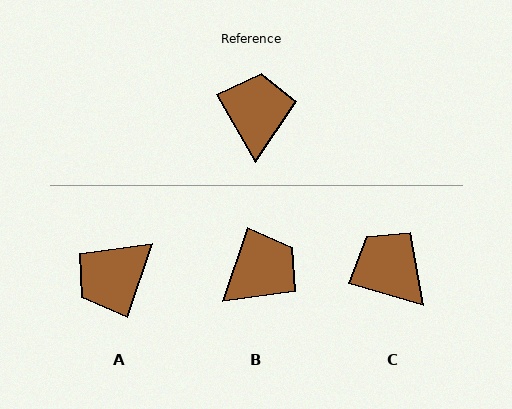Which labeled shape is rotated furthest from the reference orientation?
A, about 131 degrees away.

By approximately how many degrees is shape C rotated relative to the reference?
Approximately 44 degrees counter-clockwise.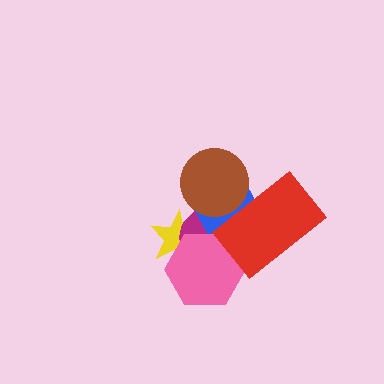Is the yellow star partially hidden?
Yes, it is partially covered by another shape.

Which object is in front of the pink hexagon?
The red rectangle is in front of the pink hexagon.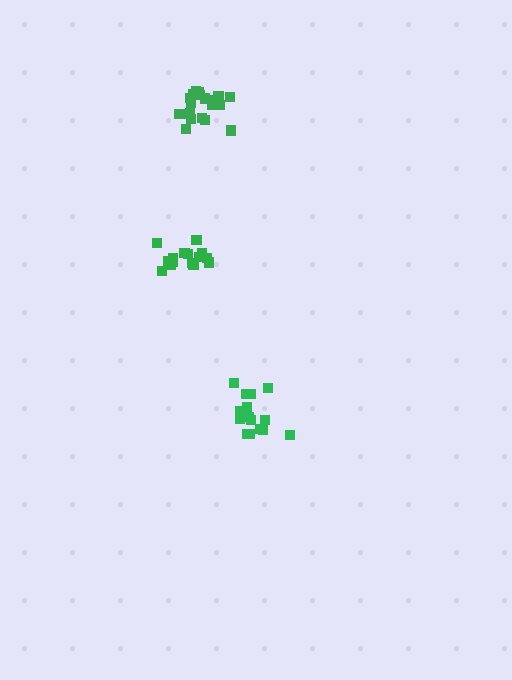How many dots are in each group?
Group 1: 15 dots, Group 2: 16 dots, Group 3: 21 dots (52 total).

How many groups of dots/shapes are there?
There are 3 groups.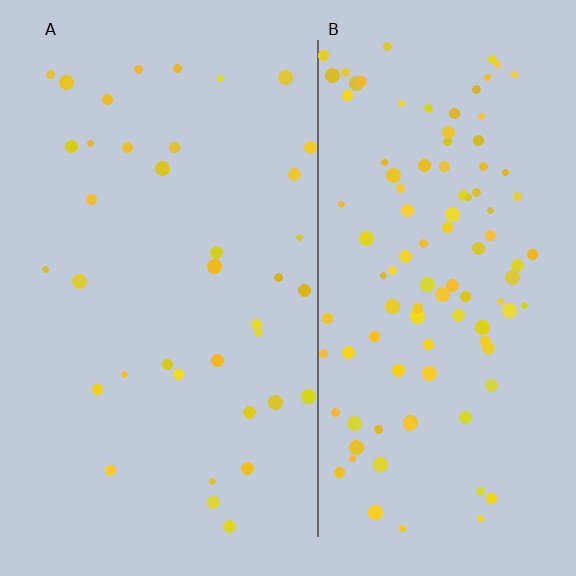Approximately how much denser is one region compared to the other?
Approximately 2.8× — region B over region A.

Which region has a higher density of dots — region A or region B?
B (the right).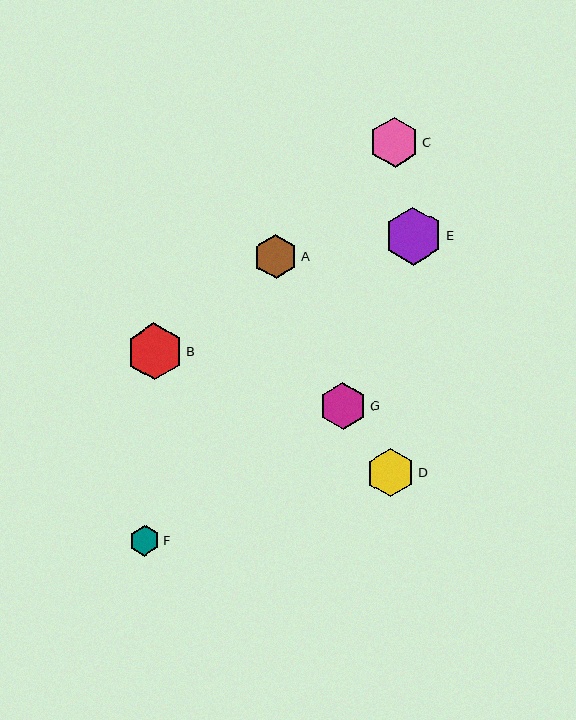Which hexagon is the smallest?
Hexagon F is the smallest with a size of approximately 31 pixels.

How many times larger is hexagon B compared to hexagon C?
Hexagon B is approximately 1.1 times the size of hexagon C.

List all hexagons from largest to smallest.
From largest to smallest: E, B, C, D, G, A, F.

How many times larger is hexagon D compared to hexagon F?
Hexagon D is approximately 1.6 times the size of hexagon F.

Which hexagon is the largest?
Hexagon E is the largest with a size of approximately 58 pixels.